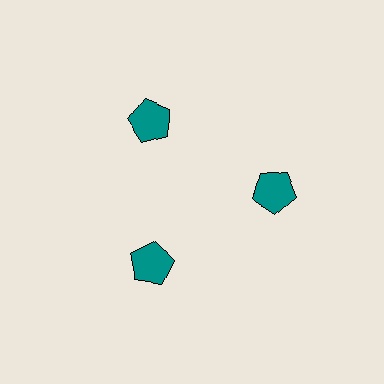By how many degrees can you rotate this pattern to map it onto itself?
The pattern maps onto itself every 120 degrees of rotation.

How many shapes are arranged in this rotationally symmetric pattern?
There are 3 shapes, arranged in 3 groups of 1.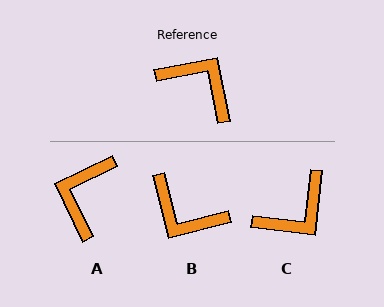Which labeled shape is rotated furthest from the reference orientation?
B, about 177 degrees away.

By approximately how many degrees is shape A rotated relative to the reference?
Approximately 104 degrees counter-clockwise.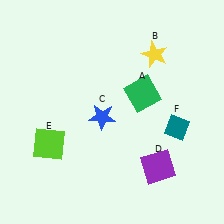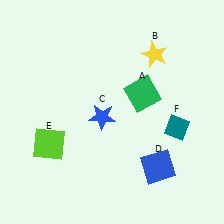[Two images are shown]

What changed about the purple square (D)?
In Image 1, D is purple. In Image 2, it changed to blue.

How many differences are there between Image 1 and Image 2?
There is 1 difference between the two images.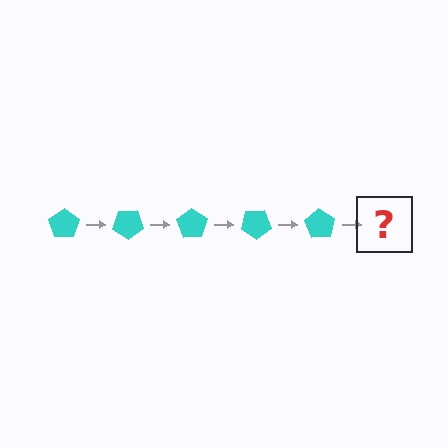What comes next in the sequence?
The next element should be a cyan pentagon rotated 175 degrees.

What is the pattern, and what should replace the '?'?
The pattern is that the pentagon rotates 35 degrees each step. The '?' should be a cyan pentagon rotated 175 degrees.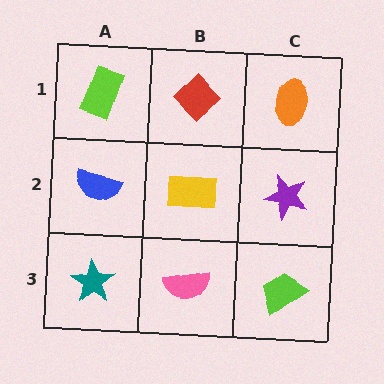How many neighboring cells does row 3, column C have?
2.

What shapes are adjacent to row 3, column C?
A purple star (row 2, column C), a pink semicircle (row 3, column B).